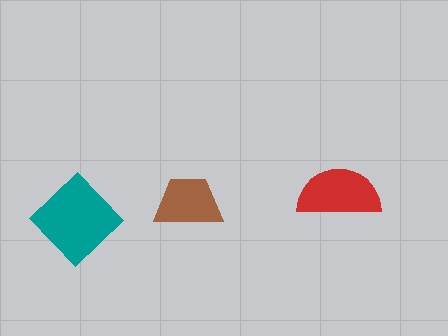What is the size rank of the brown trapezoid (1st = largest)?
3rd.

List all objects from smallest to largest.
The brown trapezoid, the red semicircle, the teal diamond.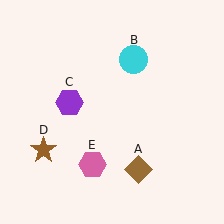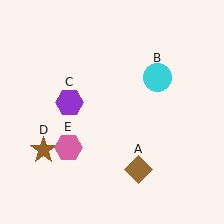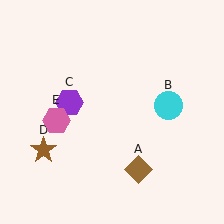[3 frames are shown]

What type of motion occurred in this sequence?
The cyan circle (object B), pink hexagon (object E) rotated clockwise around the center of the scene.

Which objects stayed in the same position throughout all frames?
Brown diamond (object A) and purple hexagon (object C) and brown star (object D) remained stationary.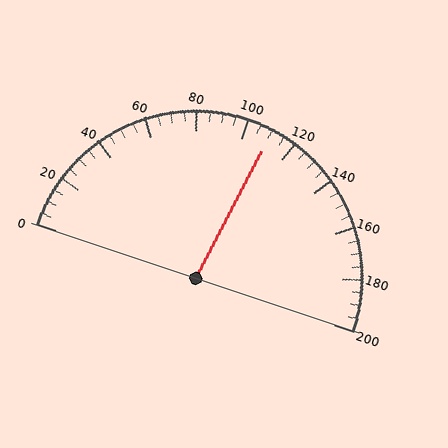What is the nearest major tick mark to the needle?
The nearest major tick mark is 120.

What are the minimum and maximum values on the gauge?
The gauge ranges from 0 to 200.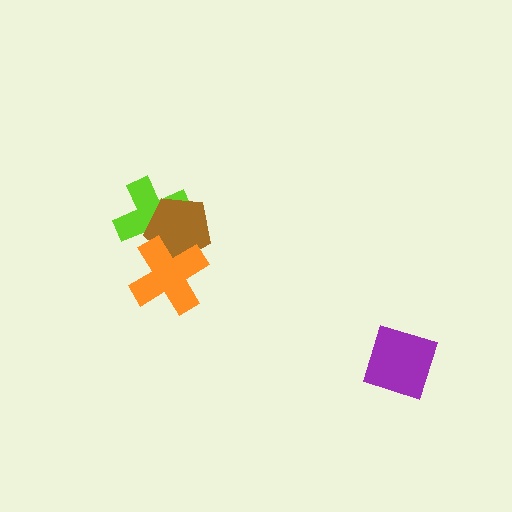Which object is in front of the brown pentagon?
The orange cross is in front of the brown pentagon.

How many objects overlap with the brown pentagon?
2 objects overlap with the brown pentagon.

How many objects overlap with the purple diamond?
0 objects overlap with the purple diamond.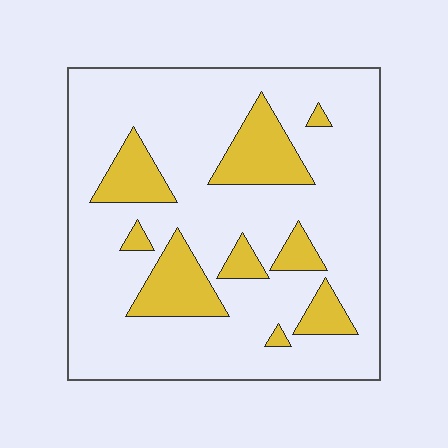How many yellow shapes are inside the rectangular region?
9.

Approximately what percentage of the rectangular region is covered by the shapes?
Approximately 20%.